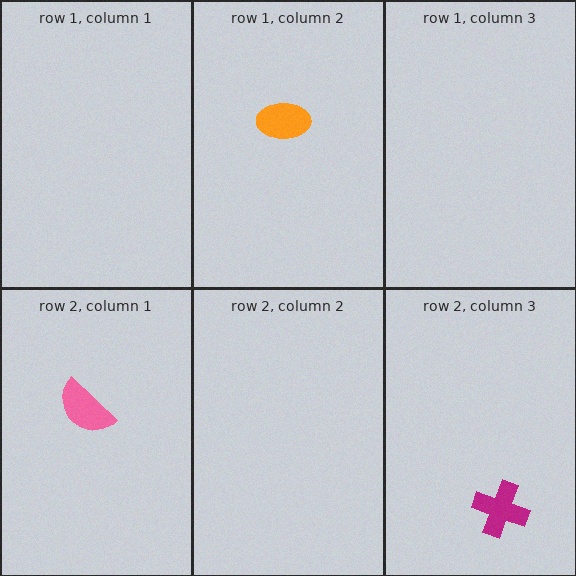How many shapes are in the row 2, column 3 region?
1.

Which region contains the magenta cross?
The row 2, column 3 region.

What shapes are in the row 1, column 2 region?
The orange ellipse.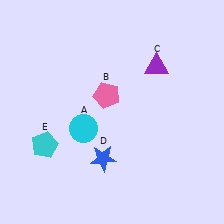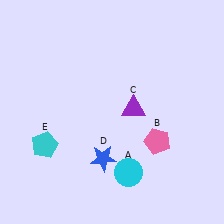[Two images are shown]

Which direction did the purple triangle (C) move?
The purple triangle (C) moved down.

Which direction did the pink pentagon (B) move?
The pink pentagon (B) moved right.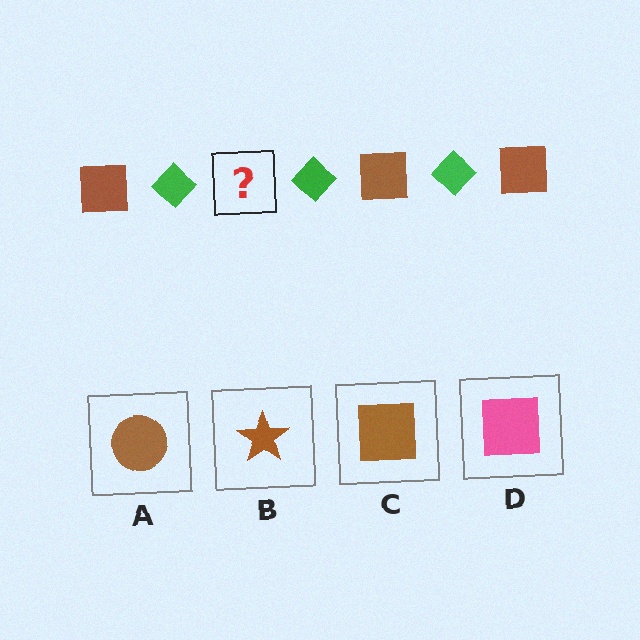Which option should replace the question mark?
Option C.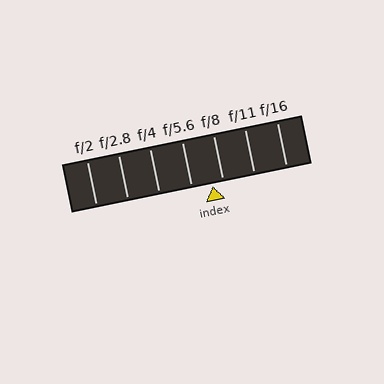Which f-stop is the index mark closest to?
The index mark is closest to f/8.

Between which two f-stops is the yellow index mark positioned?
The index mark is between f/5.6 and f/8.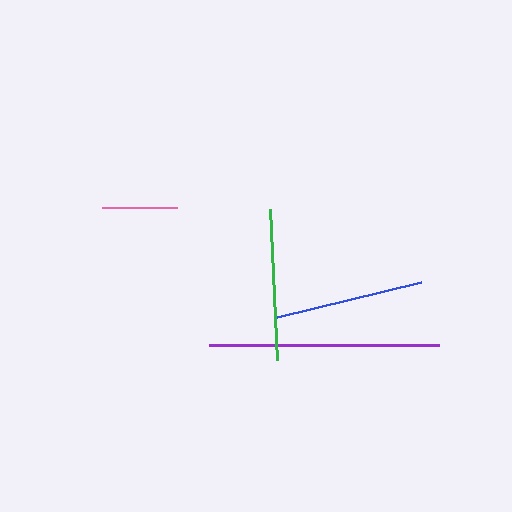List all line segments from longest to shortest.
From longest to shortest: purple, green, blue, pink.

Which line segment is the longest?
The purple line is the longest at approximately 230 pixels.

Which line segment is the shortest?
The pink line is the shortest at approximately 75 pixels.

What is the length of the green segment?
The green segment is approximately 151 pixels long.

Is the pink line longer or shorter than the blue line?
The blue line is longer than the pink line.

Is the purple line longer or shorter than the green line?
The purple line is longer than the green line.